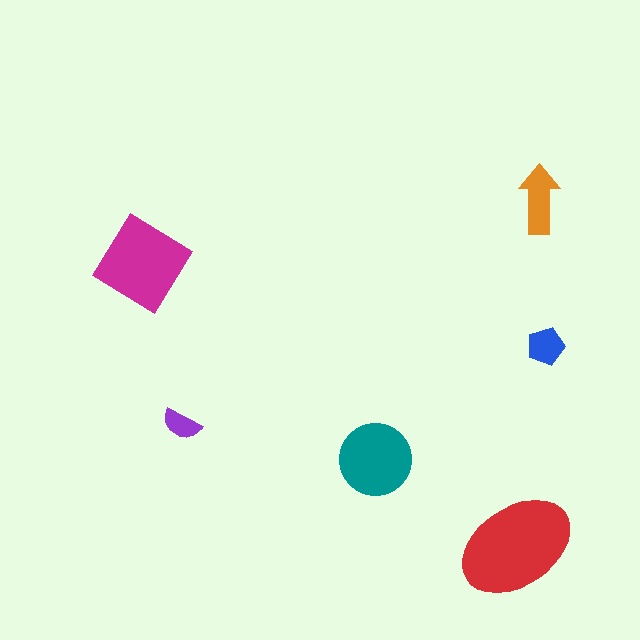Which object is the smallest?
The purple semicircle.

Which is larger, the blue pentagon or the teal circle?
The teal circle.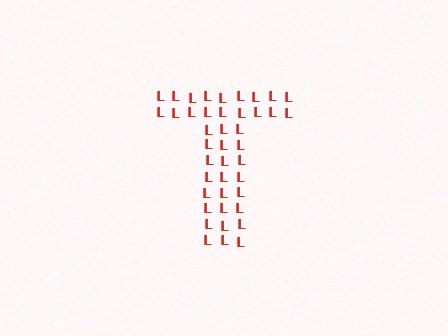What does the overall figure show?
The overall figure shows the letter T.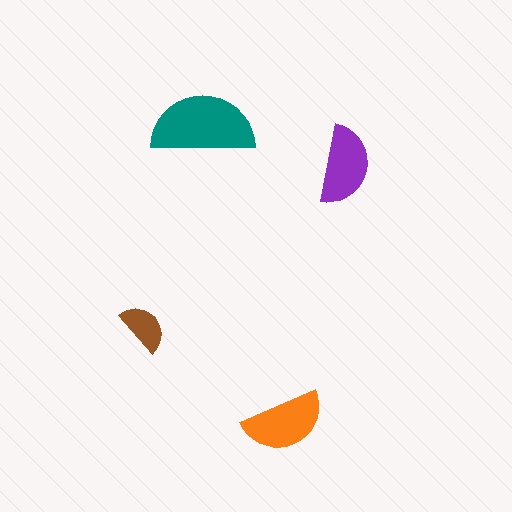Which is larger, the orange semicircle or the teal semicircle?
The teal one.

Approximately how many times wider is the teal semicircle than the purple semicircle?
About 1.5 times wider.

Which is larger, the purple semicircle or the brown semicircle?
The purple one.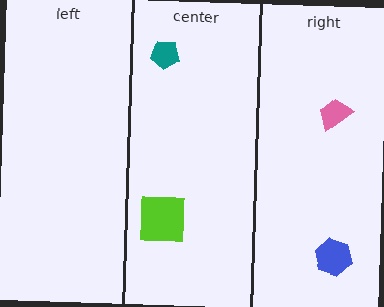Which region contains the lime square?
The center region.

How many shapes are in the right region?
2.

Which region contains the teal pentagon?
The center region.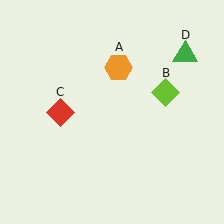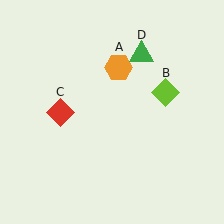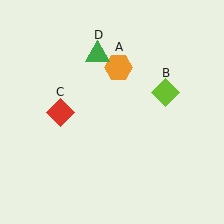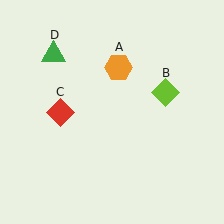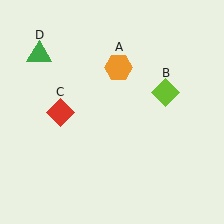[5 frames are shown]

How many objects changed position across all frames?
1 object changed position: green triangle (object D).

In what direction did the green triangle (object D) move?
The green triangle (object D) moved left.